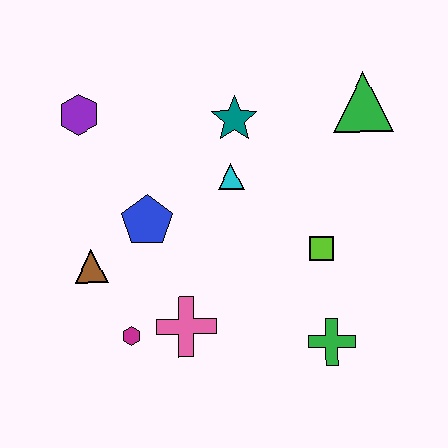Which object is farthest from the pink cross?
The green triangle is farthest from the pink cross.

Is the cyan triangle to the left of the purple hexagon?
No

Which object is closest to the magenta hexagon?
The pink cross is closest to the magenta hexagon.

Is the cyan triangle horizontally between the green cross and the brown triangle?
Yes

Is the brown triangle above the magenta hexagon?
Yes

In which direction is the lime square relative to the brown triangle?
The lime square is to the right of the brown triangle.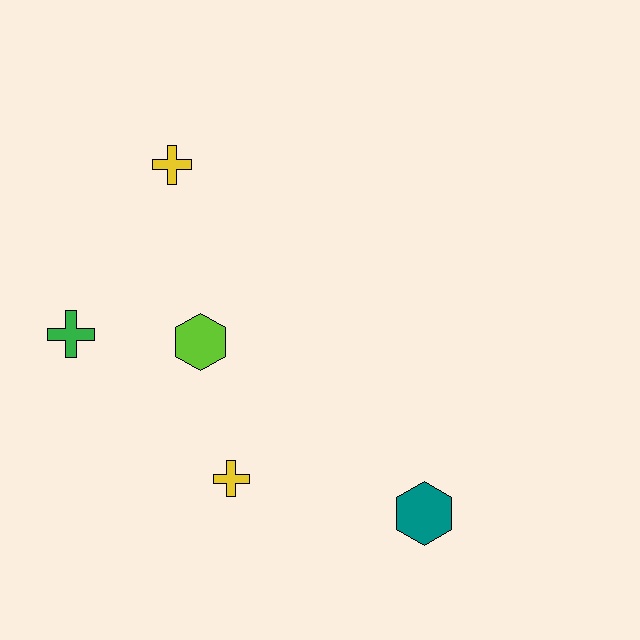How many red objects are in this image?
There are no red objects.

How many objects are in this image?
There are 5 objects.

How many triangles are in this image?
There are no triangles.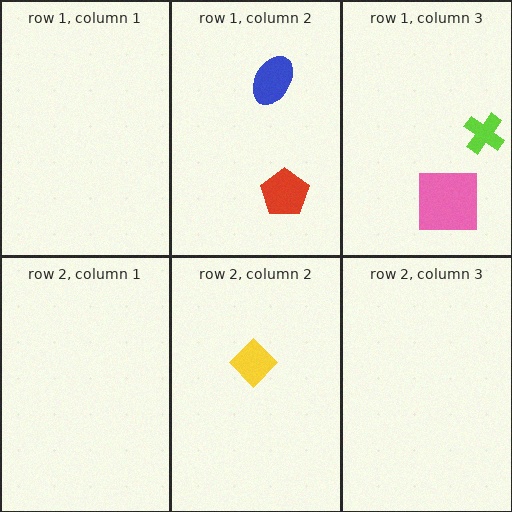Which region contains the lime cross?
The row 1, column 3 region.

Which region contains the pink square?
The row 1, column 3 region.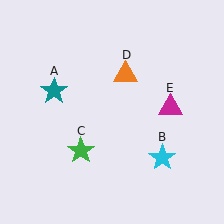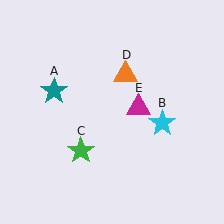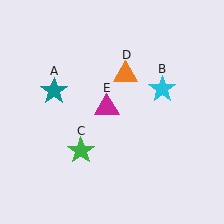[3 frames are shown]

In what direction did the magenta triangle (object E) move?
The magenta triangle (object E) moved left.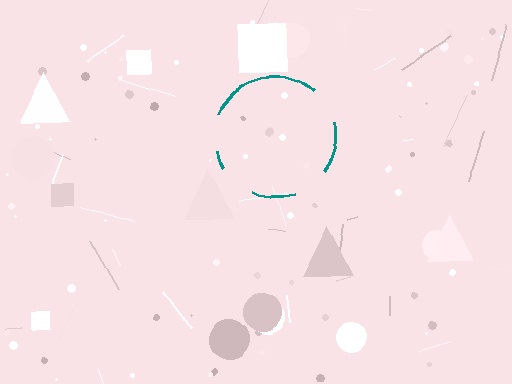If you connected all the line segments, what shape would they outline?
They would outline a circle.